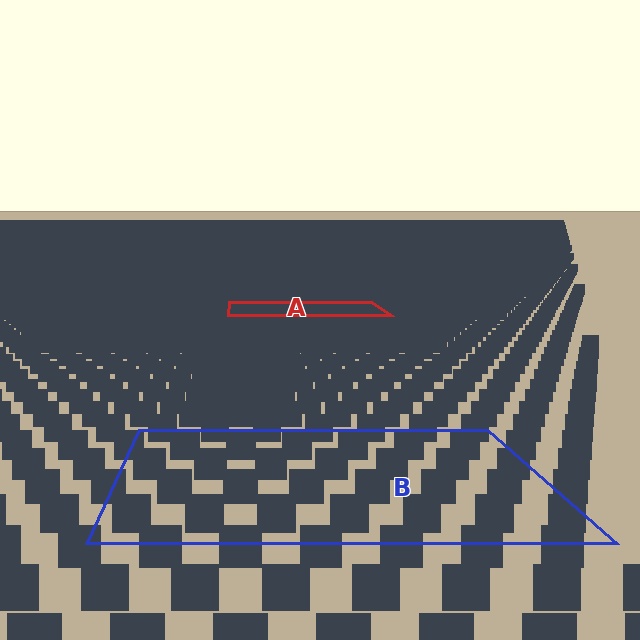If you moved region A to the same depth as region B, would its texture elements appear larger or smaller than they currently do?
They would appear larger. At a closer depth, the same texture elements are projected at a bigger on-screen size.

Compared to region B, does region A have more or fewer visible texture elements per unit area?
Region A has more texture elements per unit area — they are packed more densely because it is farther away.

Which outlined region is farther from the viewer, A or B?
Region A is farther from the viewer — the texture elements inside it appear smaller and more densely packed.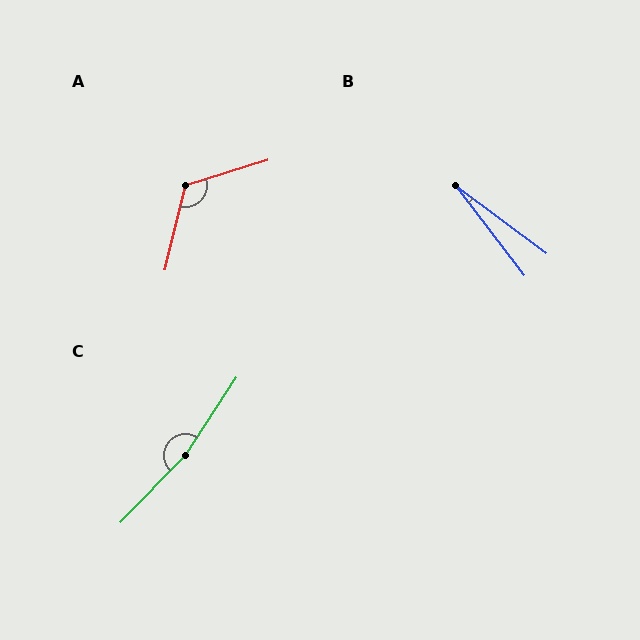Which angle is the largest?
C, at approximately 169 degrees.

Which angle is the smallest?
B, at approximately 15 degrees.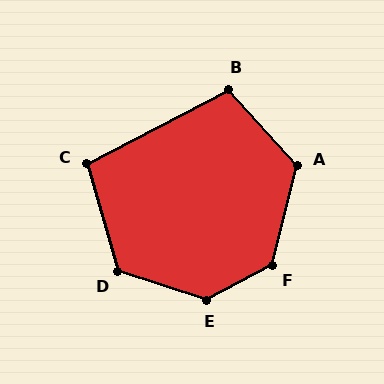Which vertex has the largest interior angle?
E, at approximately 135 degrees.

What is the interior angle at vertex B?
Approximately 105 degrees (obtuse).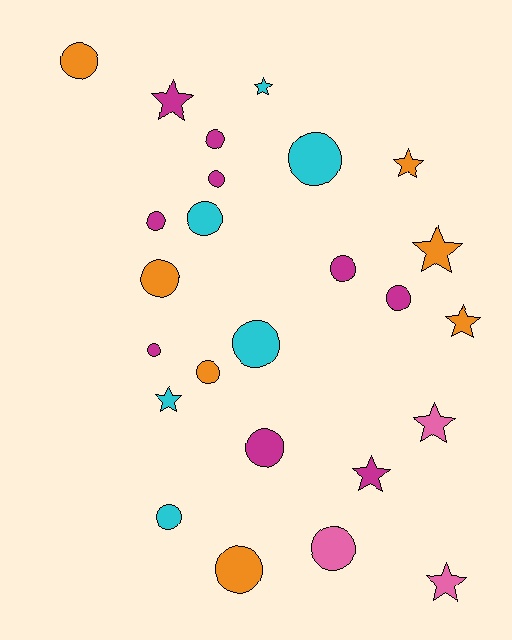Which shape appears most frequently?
Circle, with 16 objects.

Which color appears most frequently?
Magenta, with 9 objects.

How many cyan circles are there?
There are 4 cyan circles.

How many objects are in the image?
There are 25 objects.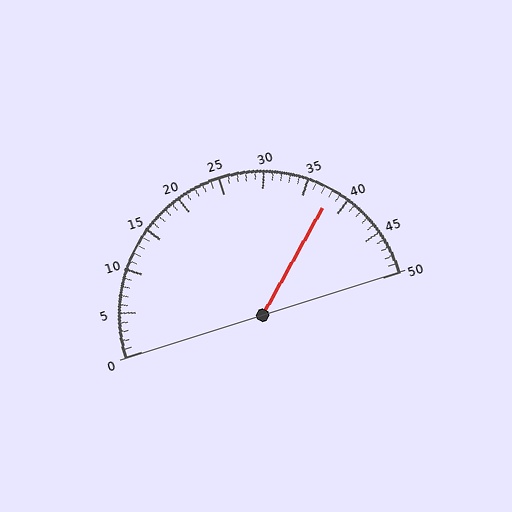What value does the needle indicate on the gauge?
The needle indicates approximately 38.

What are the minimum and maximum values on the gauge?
The gauge ranges from 0 to 50.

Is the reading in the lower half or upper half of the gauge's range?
The reading is in the upper half of the range (0 to 50).